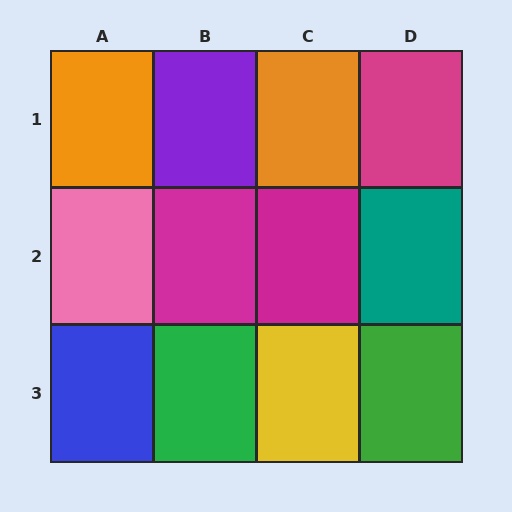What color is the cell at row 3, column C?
Yellow.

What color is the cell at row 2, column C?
Magenta.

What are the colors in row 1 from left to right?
Orange, purple, orange, magenta.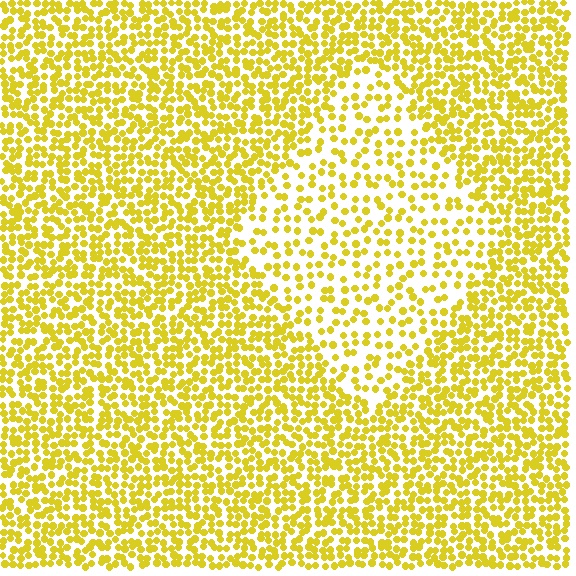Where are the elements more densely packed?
The elements are more densely packed outside the diamond boundary.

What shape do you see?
I see a diamond.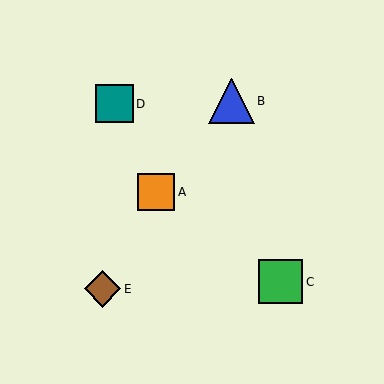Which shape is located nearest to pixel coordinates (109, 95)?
The teal square (labeled D) at (114, 104) is nearest to that location.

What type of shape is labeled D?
Shape D is a teal square.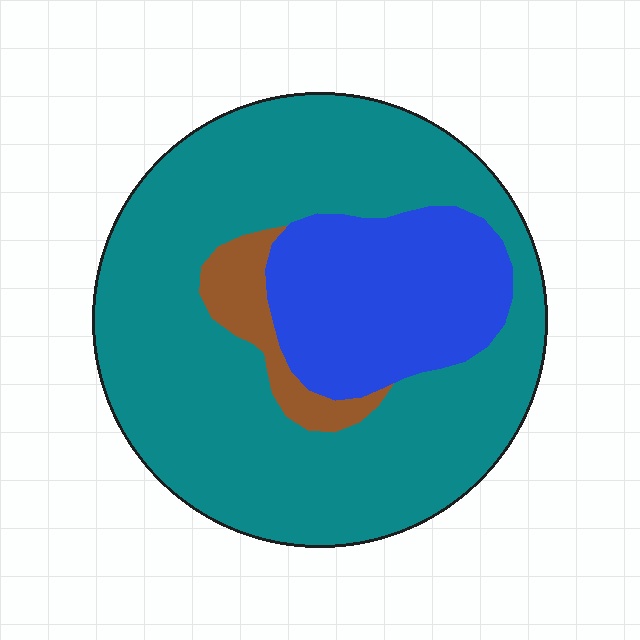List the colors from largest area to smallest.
From largest to smallest: teal, blue, brown.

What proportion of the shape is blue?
Blue covers around 25% of the shape.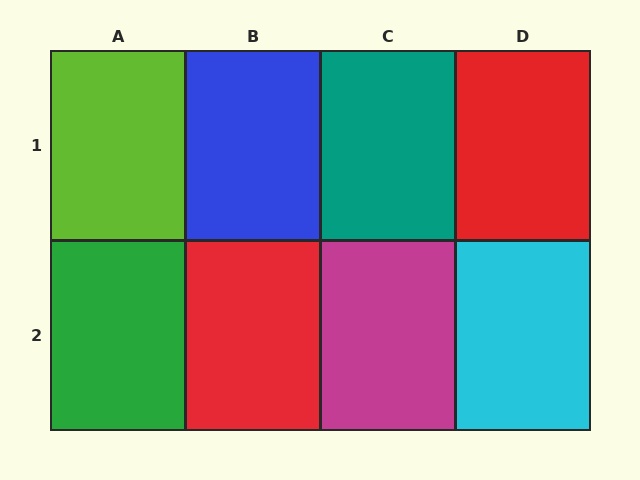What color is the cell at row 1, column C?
Teal.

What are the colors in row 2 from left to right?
Green, red, magenta, cyan.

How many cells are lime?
1 cell is lime.